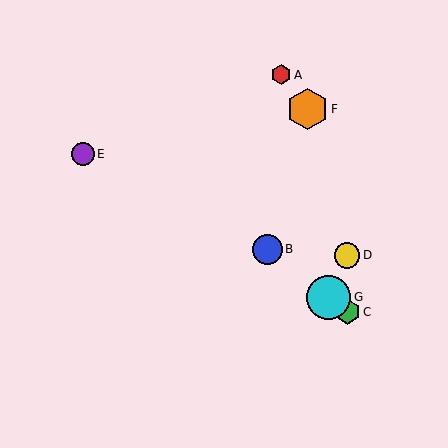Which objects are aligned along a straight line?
Objects B, C, G are aligned along a straight line.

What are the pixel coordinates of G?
Object G is at (329, 297).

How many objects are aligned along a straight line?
3 objects (B, C, G) are aligned along a straight line.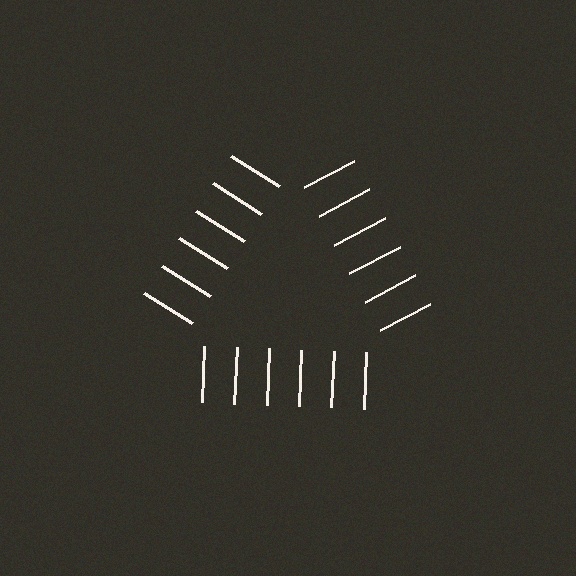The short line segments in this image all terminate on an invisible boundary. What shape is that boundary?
An illusory triangle — the line segments terminate on its edges but no continuous stroke is drawn.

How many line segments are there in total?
18 — 6 along each of the 3 edges.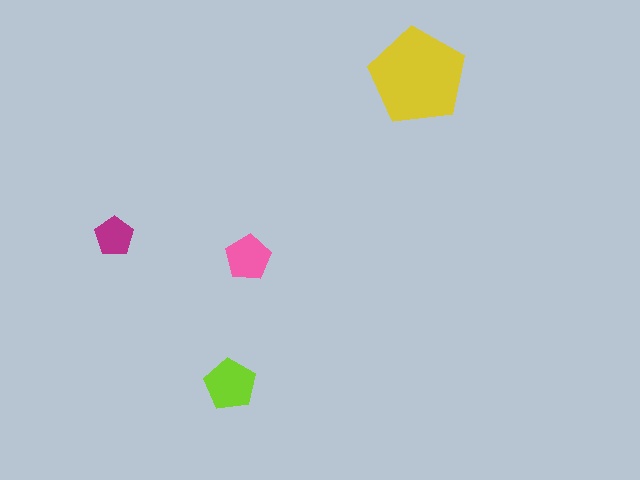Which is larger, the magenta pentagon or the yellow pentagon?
The yellow one.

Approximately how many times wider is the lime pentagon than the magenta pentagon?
About 1.5 times wider.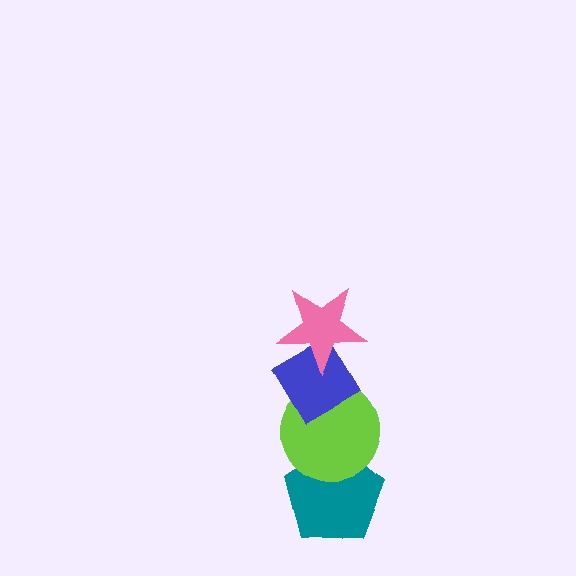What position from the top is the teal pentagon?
The teal pentagon is 4th from the top.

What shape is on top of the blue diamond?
The pink star is on top of the blue diamond.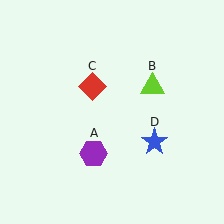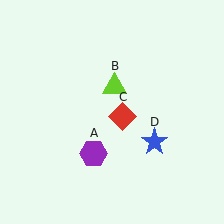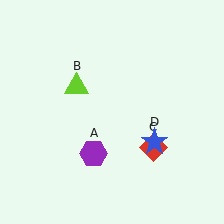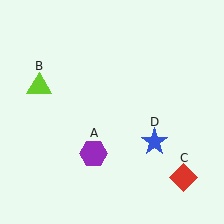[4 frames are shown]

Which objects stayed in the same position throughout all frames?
Purple hexagon (object A) and blue star (object D) remained stationary.